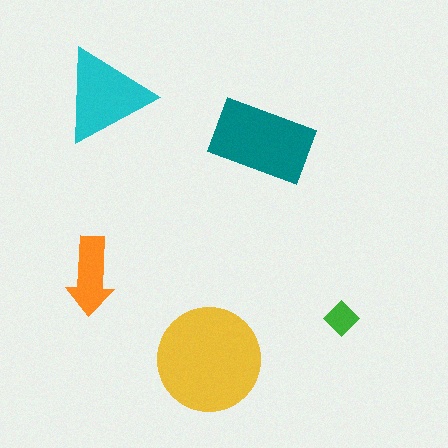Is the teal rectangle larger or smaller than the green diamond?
Larger.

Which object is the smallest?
The green diamond.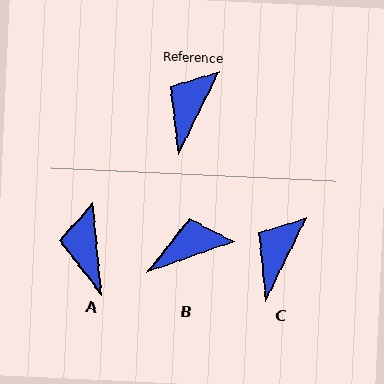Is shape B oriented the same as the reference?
No, it is off by about 44 degrees.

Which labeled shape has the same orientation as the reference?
C.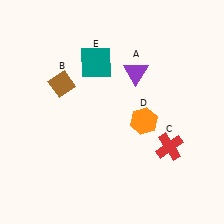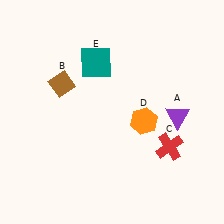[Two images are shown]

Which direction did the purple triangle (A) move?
The purple triangle (A) moved down.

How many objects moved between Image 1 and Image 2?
1 object moved between the two images.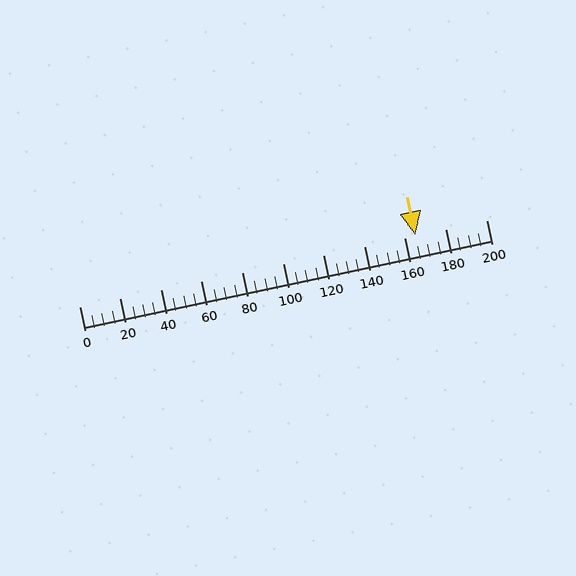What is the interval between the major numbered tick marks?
The major tick marks are spaced 20 units apart.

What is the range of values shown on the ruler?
The ruler shows values from 0 to 200.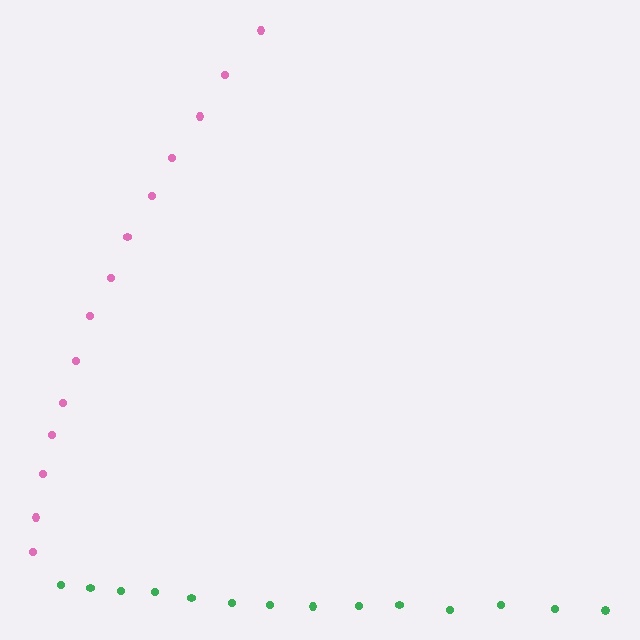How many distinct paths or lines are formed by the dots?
There are 2 distinct paths.